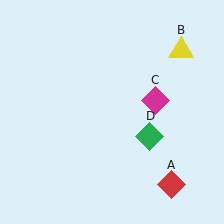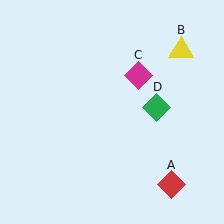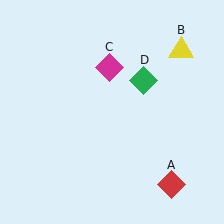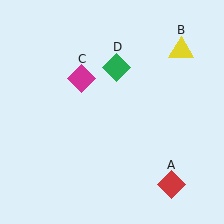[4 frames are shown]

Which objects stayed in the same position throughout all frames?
Red diamond (object A) and yellow triangle (object B) remained stationary.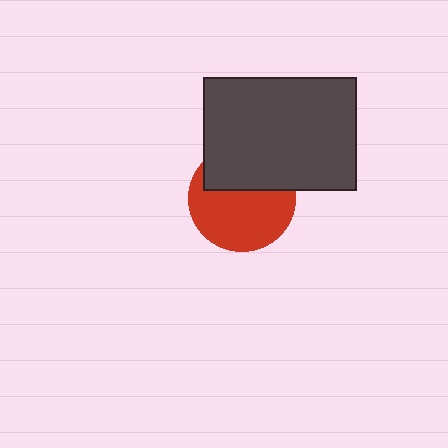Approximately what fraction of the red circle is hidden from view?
Roughly 38% of the red circle is hidden behind the dark gray rectangle.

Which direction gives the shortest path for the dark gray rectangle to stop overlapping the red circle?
Moving up gives the shortest separation.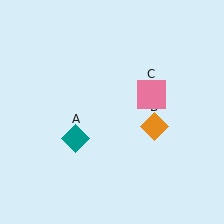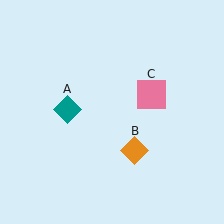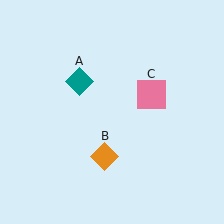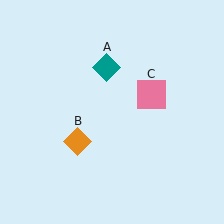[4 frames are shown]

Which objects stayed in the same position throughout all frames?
Pink square (object C) remained stationary.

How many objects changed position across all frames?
2 objects changed position: teal diamond (object A), orange diamond (object B).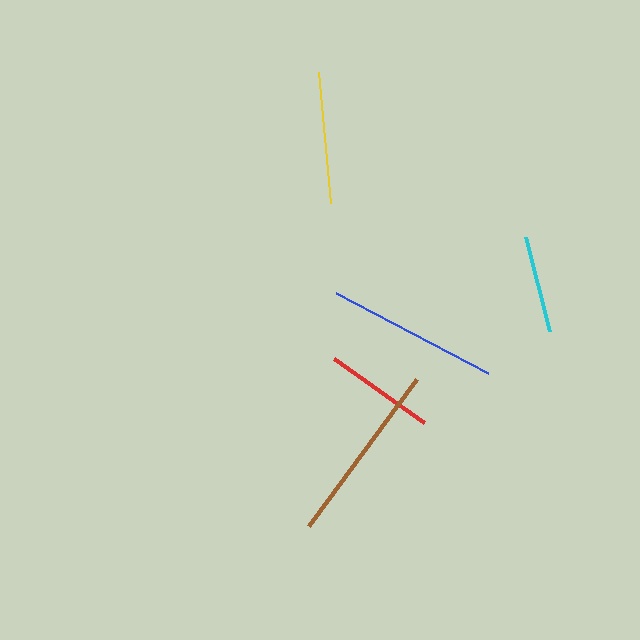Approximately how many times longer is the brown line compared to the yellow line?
The brown line is approximately 1.4 times the length of the yellow line.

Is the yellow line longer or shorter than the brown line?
The brown line is longer than the yellow line.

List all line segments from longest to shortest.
From longest to shortest: brown, blue, yellow, red, cyan.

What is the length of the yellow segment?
The yellow segment is approximately 131 pixels long.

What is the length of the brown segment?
The brown segment is approximately 182 pixels long.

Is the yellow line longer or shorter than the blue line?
The blue line is longer than the yellow line.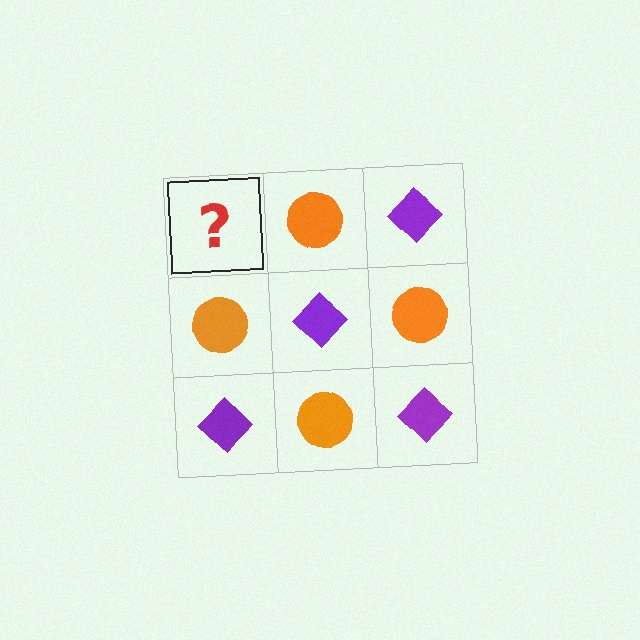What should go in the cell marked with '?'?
The missing cell should contain a purple diamond.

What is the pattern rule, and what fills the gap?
The rule is that it alternates purple diamond and orange circle in a checkerboard pattern. The gap should be filled with a purple diamond.